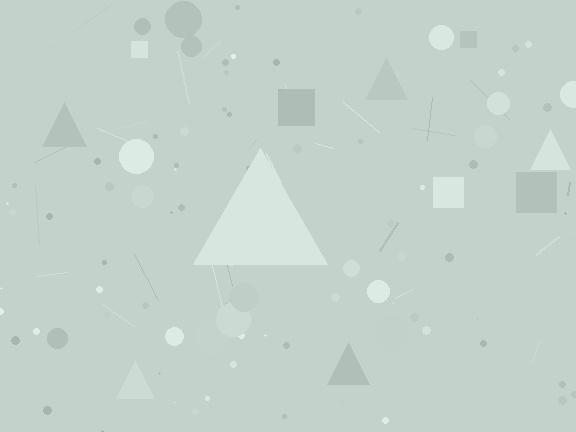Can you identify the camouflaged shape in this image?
The camouflaged shape is a triangle.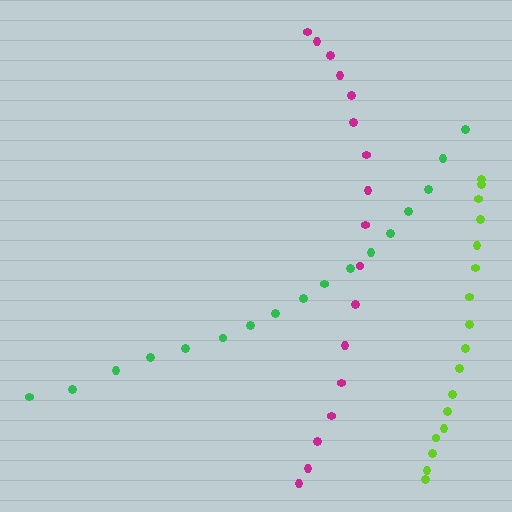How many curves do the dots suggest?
There are 3 distinct paths.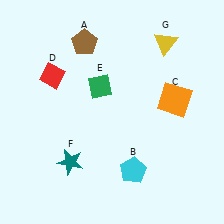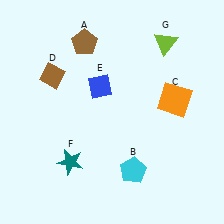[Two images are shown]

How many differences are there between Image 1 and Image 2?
There are 3 differences between the two images.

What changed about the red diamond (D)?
In Image 1, D is red. In Image 2, it changed to brown.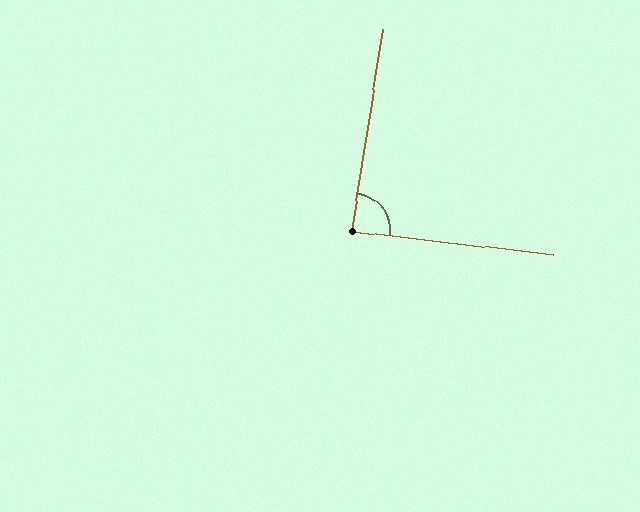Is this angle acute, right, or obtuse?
It is approximately a right angle.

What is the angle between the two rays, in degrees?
Approximately 88 degrees.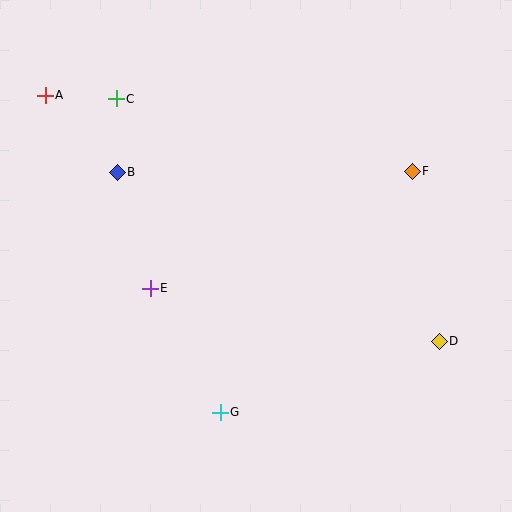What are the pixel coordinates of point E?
Point E is at (150, 288).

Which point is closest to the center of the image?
Point E at (150, 288) is closest to the center.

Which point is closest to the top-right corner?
Point F is closest to the top-right corner.